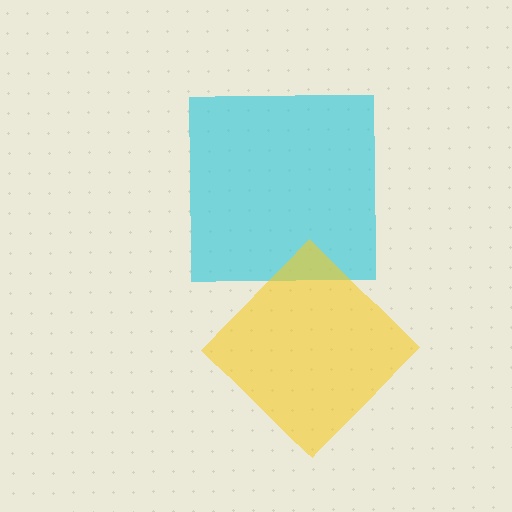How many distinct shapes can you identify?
There are 2 distinct shapes: a cyan square, a yellow diamond.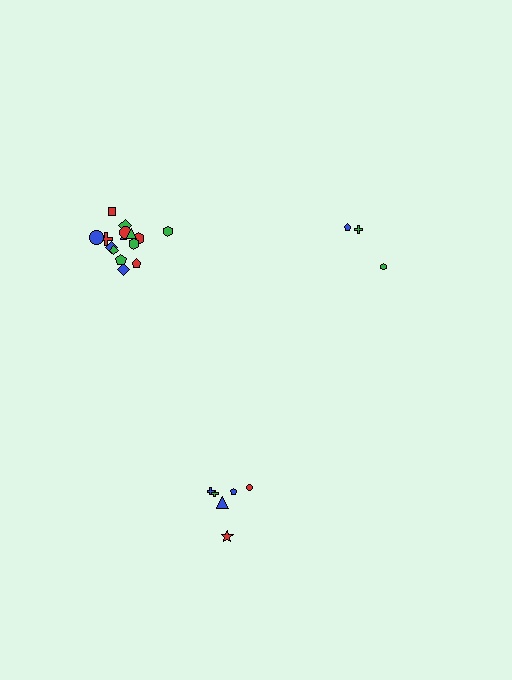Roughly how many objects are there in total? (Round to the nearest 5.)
Roughly 25 objects in total.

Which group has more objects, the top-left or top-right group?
The top-left group.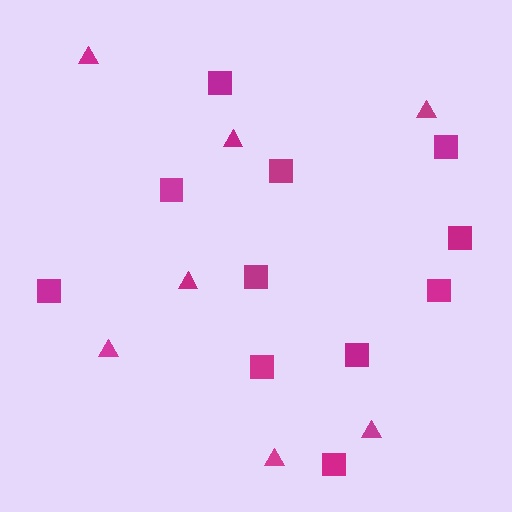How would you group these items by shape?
There are 2 groups: one group of triangles (7) and one group of squares (11).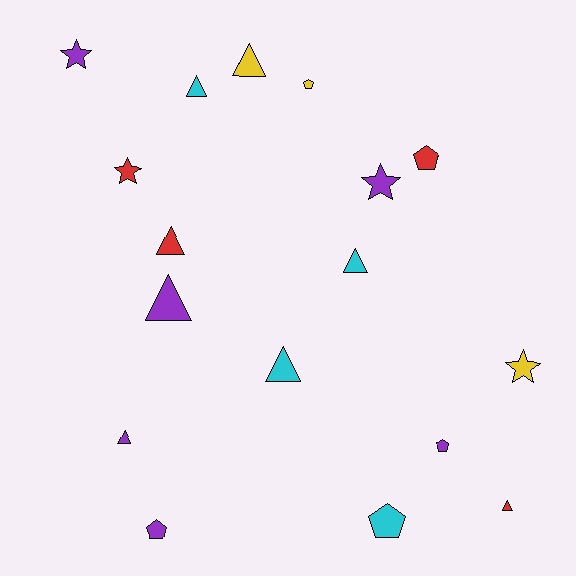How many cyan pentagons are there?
There is 1 cyan pentagon.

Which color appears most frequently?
Purple, with 6 objects.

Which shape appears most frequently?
Triangle, with 8 objects.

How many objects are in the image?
There are 17 objects.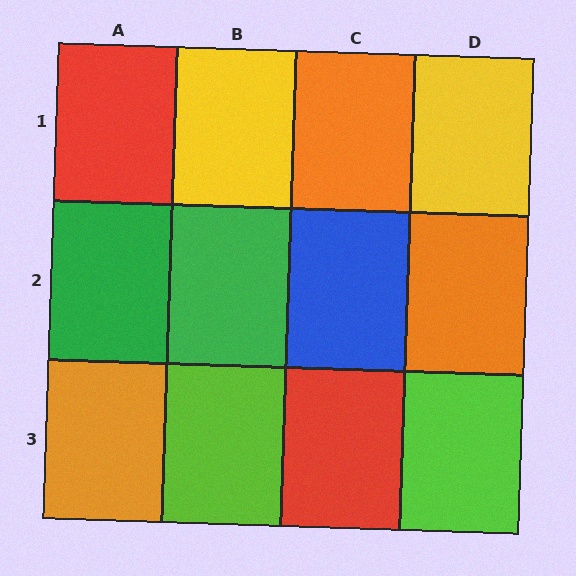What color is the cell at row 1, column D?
Yellow.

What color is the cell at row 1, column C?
Orange.